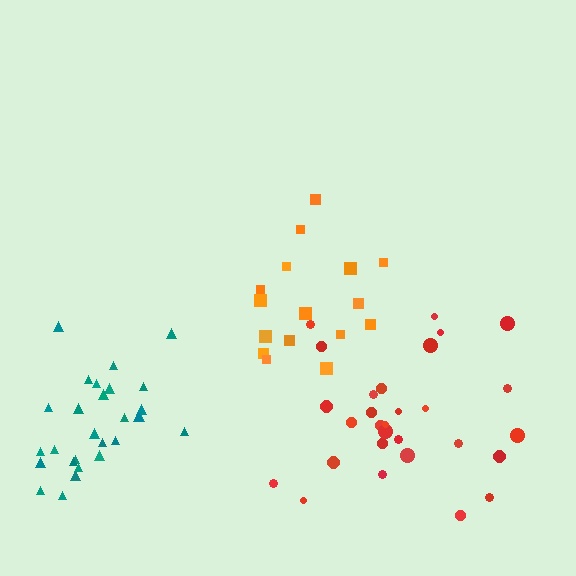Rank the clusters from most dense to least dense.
teal, orange, red.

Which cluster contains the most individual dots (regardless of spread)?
Red (29).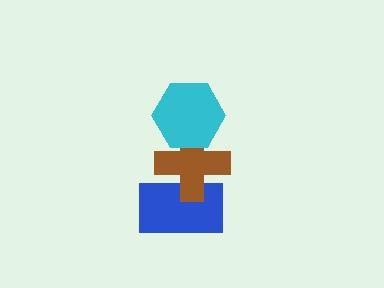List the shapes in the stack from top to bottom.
From top to bottom: the cyan hexagon, the brown cross, the blue rectangle.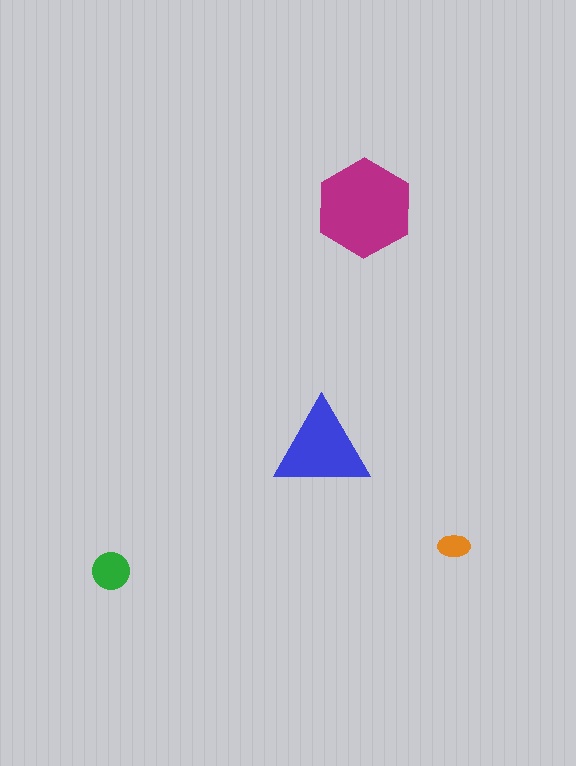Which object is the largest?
The magenta hexagon.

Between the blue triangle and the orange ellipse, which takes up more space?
The blue triangle.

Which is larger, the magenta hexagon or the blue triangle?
The magenta hexagon.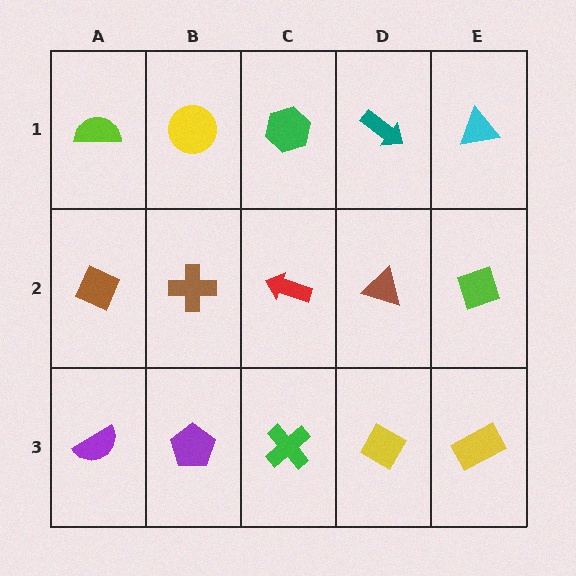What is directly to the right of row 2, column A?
A brown cross.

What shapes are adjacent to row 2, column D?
A teal arrow (row 1, column D), a yellow diamond (row 3, column D), a red arrow (row 2, column C), a lime diamond (row 2, column E).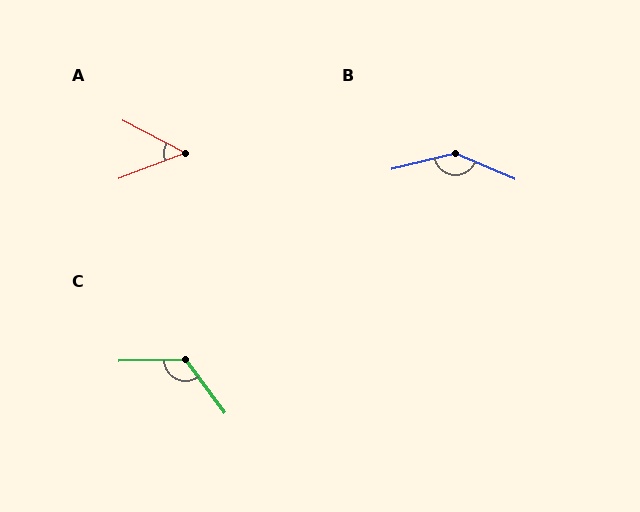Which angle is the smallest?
A, at approximately 49 degrees.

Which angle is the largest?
B, at approximately 143 degrees.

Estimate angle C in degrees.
Approximately 125 degrees.